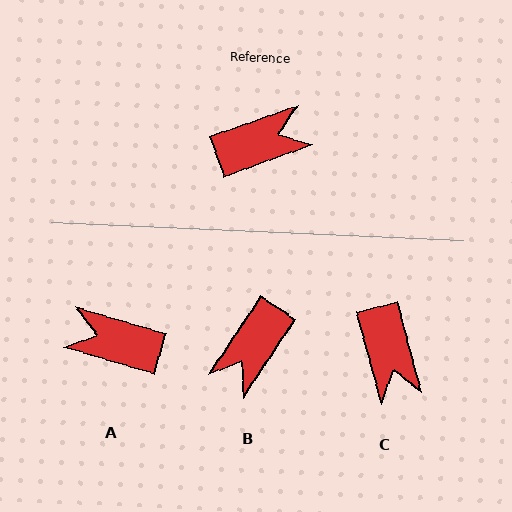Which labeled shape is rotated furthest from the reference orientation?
A, about 144 degrees away.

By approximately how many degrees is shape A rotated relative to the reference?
Approximately 144 degrees counter-clockwise.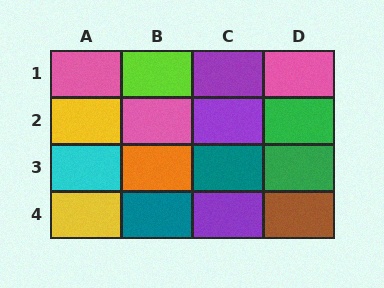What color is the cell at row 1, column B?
Lime.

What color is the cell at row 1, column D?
Pink.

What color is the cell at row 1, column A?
Pink.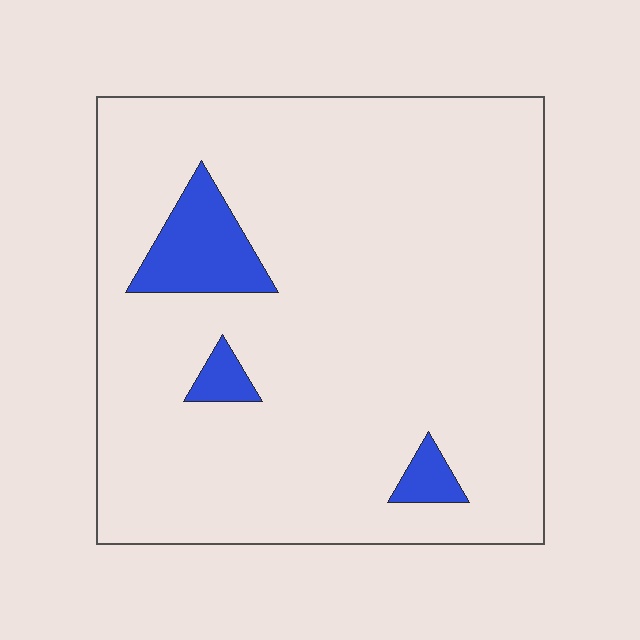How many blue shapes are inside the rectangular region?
3.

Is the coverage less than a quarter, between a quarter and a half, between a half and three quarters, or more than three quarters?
Less than a quarter.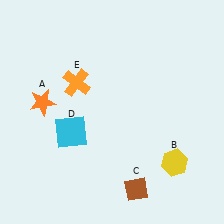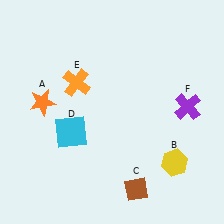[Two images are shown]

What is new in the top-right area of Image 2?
A purple cross (F) was added in the top-right area of Image 2.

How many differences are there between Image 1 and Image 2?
There is 1 difference between the two images.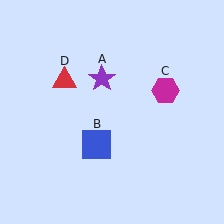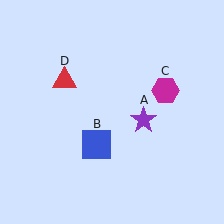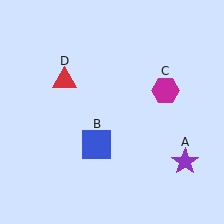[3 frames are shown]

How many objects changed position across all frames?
1 object changed position: purple star (object A).